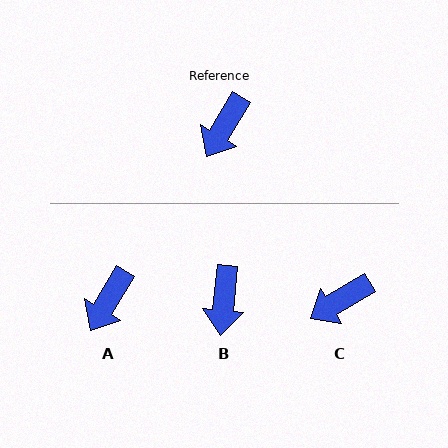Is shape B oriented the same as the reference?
No, it is off by about 25 degrees.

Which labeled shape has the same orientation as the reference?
A.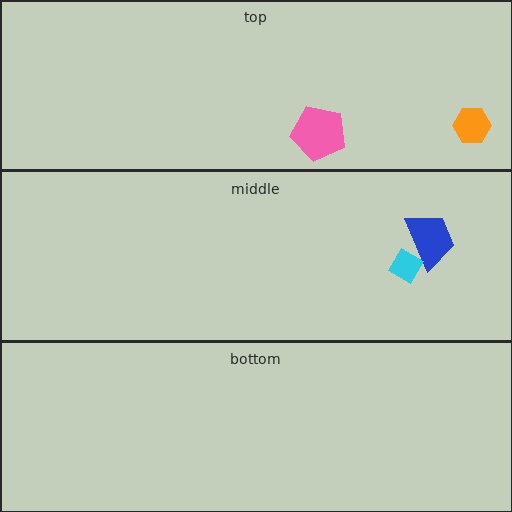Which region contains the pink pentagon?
The top region.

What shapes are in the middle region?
The blue trapezoid, the cyan diamond.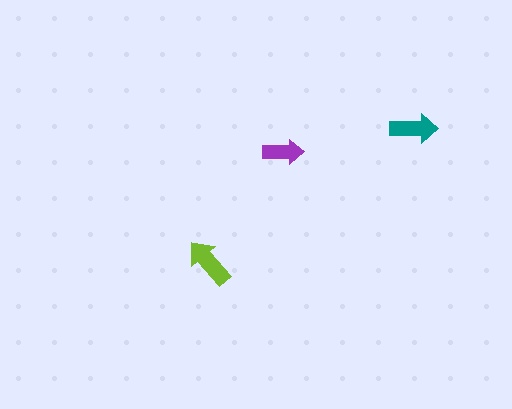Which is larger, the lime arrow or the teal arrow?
The lime one.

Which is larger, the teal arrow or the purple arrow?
The teal one.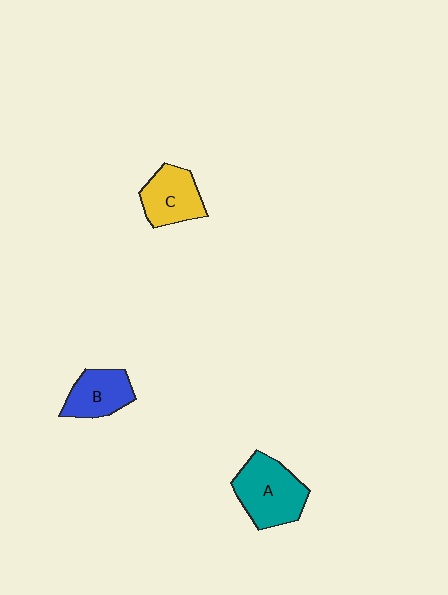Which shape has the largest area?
Shape A (teal).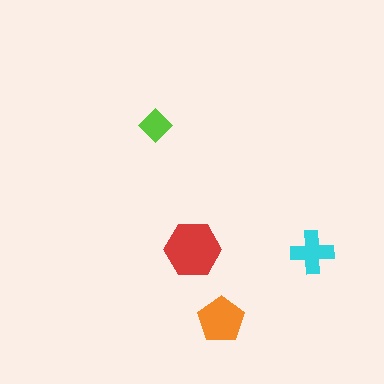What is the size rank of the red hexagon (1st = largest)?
1st.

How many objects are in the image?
There are 4 objects in the image.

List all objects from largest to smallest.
The red hexagon, the orange pentagon, the cyan cross, the lime diamond.